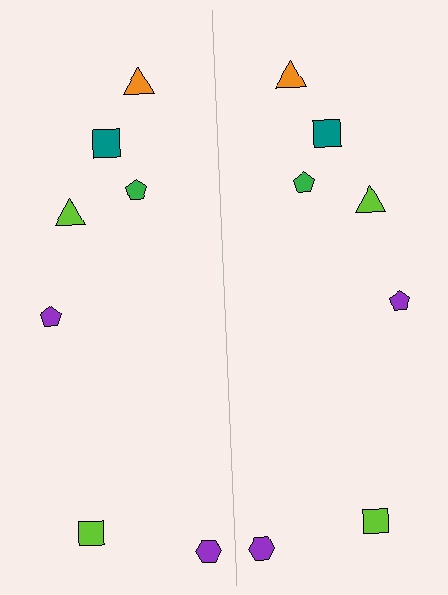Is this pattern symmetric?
Yes, this pattern has bilateral (reflection) symmetry.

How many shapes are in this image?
There are 14 shapes in this image.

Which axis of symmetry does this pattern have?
The pattern has a vertical axis of symmetry running through the center of the image.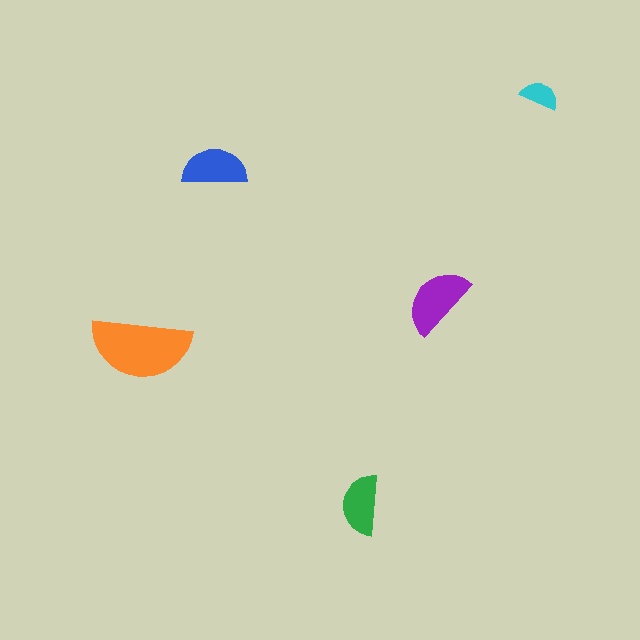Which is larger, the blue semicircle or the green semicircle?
The blue one.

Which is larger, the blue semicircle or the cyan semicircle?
The blue one.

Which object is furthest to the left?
The orange semicircle is leftmost.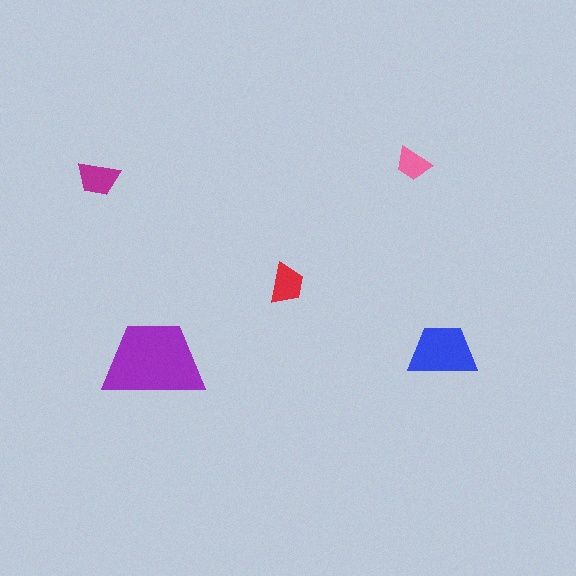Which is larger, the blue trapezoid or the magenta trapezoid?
The blue one.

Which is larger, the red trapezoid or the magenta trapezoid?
The magenta one.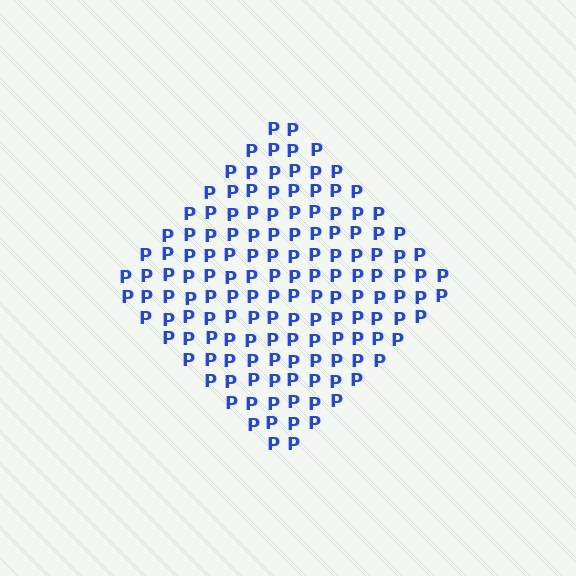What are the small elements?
The small elements are letter P's.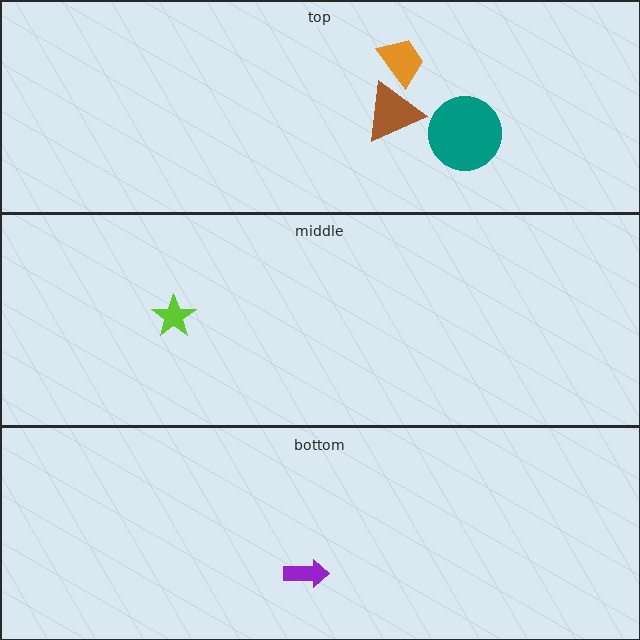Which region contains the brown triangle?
The top region.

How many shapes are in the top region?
3.